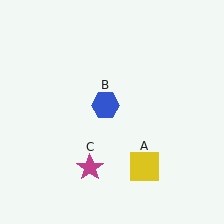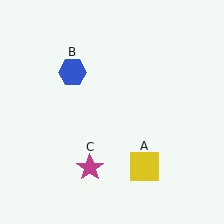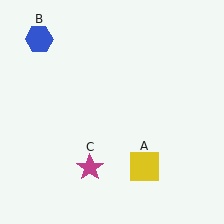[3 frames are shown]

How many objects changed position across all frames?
1 object changed position: blue hexagon (object B).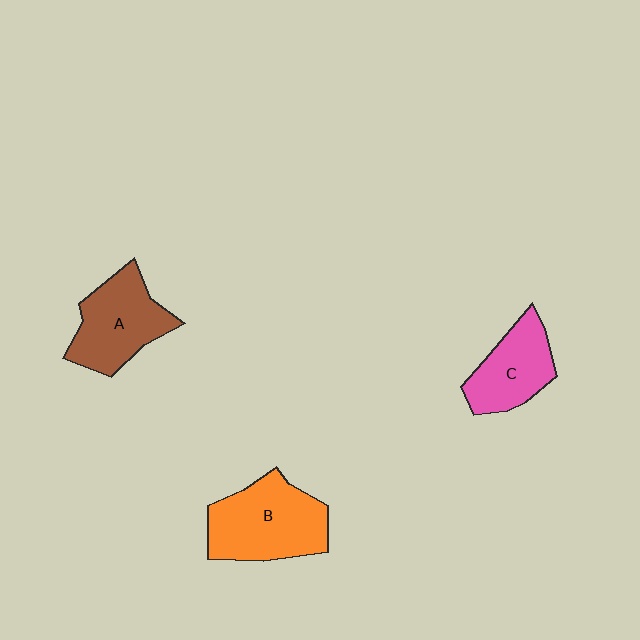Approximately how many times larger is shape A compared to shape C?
Approximately 1.2 times.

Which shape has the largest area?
Shape B (orange).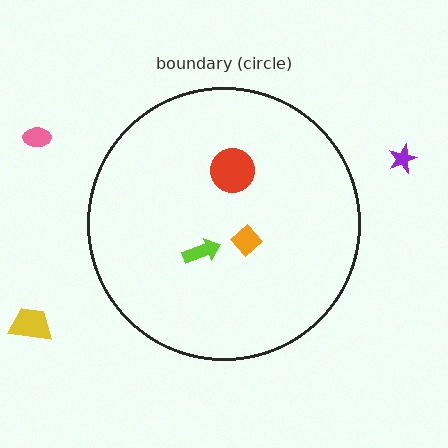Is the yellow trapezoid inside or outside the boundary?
Outside.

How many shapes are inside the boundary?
3 inside, 3 outside.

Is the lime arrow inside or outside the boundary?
Inside.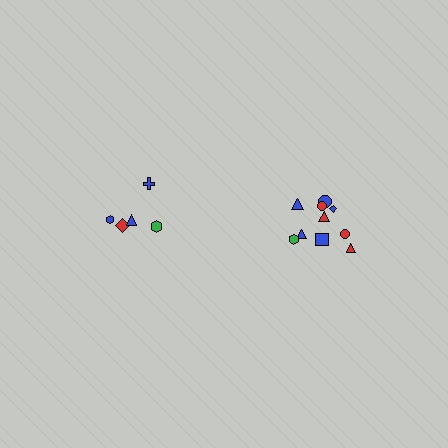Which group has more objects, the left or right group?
The right group.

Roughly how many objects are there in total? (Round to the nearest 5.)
Roughly 15 objects in total.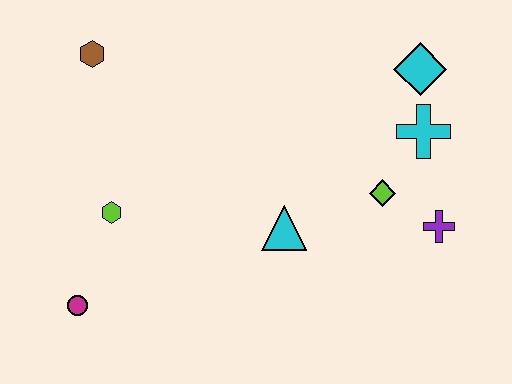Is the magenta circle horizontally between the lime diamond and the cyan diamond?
No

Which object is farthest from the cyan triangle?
The brown hexagon is farthest from the cyan triangle.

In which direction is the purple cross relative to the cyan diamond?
The purple cross is below the cyan diamond.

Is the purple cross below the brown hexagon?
Yes